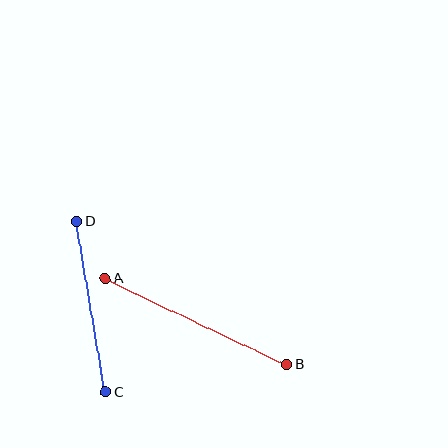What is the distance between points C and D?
The distance is approximately 173 pixels.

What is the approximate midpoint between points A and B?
The midpoint is at approximately (196, 322) pixels.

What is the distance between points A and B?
The distance is approximately 201 pixels.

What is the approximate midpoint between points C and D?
The midpoint is at approximately (91, 307) pixels.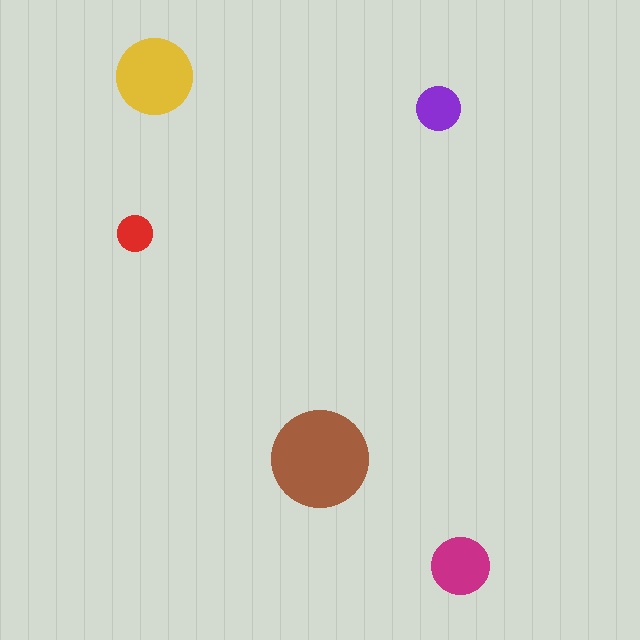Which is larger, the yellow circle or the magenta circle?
The yellow one.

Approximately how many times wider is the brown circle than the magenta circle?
About 1.5 times wider.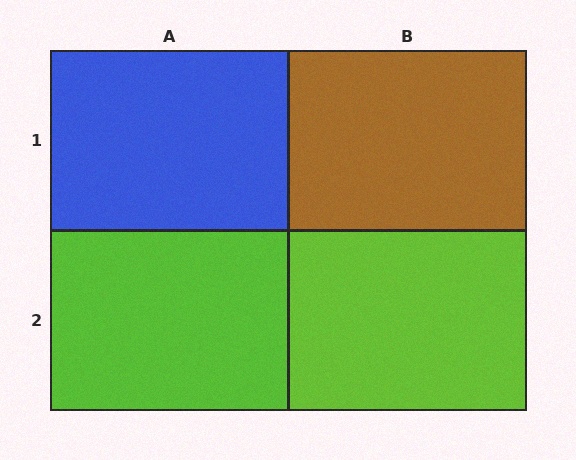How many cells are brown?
1 cell is brown.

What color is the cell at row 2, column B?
Lime.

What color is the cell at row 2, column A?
Lime.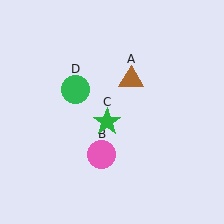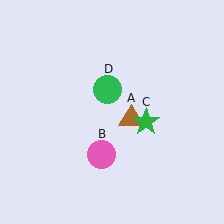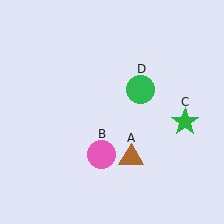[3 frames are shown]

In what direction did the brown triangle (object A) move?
The brown triangle (object A) moved down.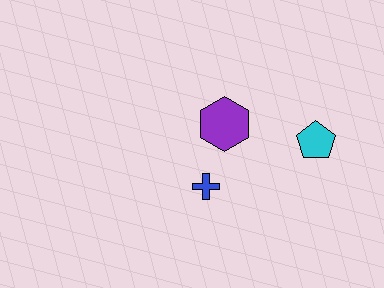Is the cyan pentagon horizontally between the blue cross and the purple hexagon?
No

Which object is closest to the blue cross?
The purple hexagon is closest to the blue cross.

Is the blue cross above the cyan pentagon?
No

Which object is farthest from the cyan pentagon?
The blue cross is farthest from the cyan pentagon.